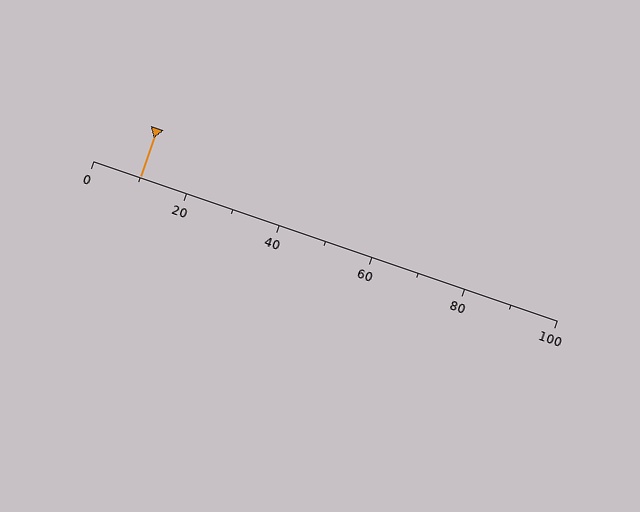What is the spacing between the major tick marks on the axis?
The major ticks are spaced 20 apart.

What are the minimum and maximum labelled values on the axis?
The axis runs from 0 to 100.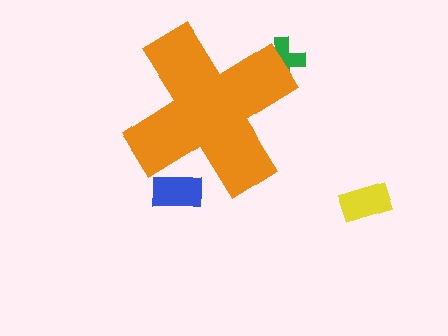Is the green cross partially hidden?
Yes, the green cross is partially hidden behind the orange cross.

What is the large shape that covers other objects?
An orange cross.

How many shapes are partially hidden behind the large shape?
2 shapes are partially hidden.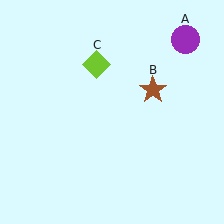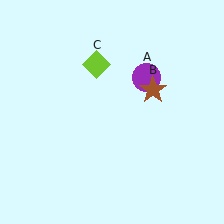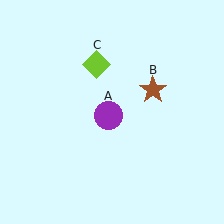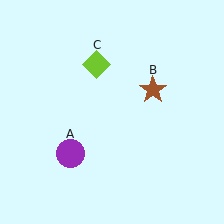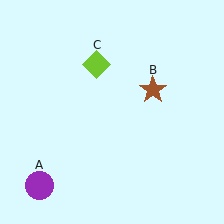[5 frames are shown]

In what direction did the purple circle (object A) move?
The purple circle (object A) moved down and to the left.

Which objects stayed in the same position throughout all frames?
Brown star (object B) and lime diamond (object C) remained stationary.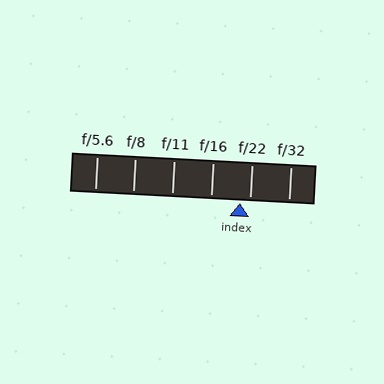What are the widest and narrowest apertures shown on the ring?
The widest aperture shown is f/5.6 and the narrowest is f/32.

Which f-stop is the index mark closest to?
The index mark is closest to f/22.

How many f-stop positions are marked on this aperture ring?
There are 6 f-stop positions marked.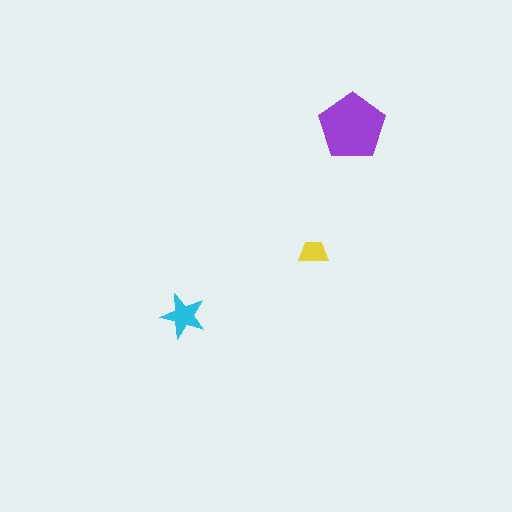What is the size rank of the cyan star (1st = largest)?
2nd.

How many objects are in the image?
There are 3 objects in the image.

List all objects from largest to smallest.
The purple pentagon, the cyan star, the yellow trapezoid.